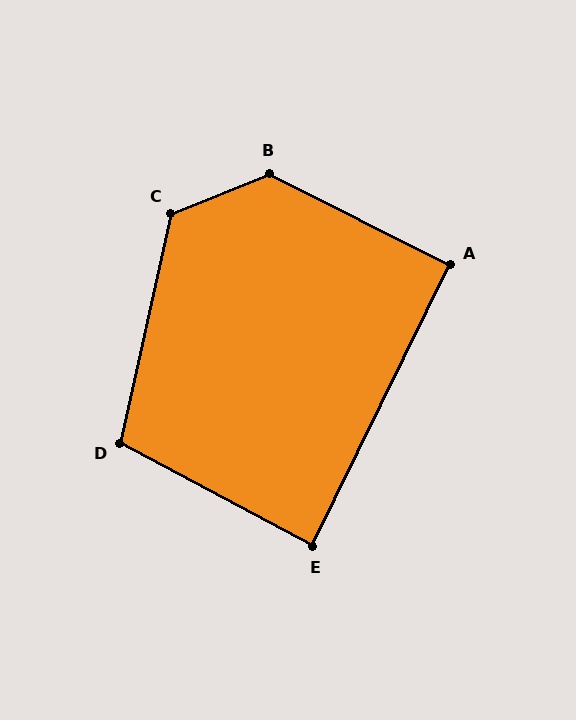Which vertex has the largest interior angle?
B, at approximately 131 degrees.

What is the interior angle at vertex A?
Approximately 91 degrees (approximately right).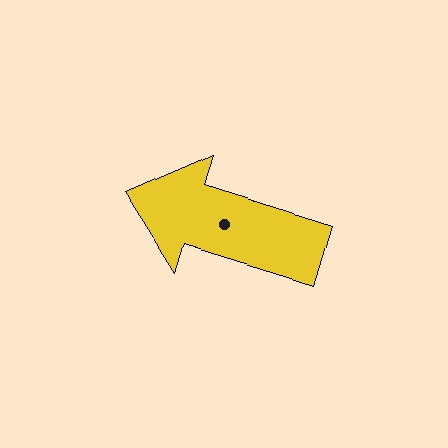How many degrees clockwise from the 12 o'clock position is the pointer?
Approximately 287 degrees.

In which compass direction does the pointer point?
West.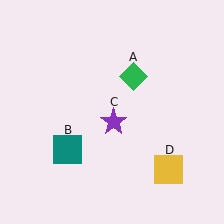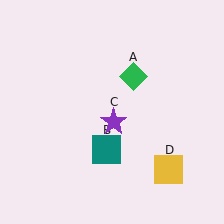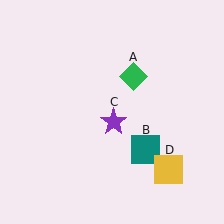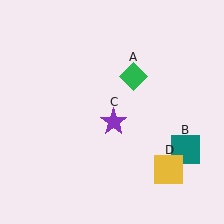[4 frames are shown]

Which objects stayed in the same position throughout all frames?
Green diamond (object A) and purple star (object C) and yellow square (object D) remained stationary.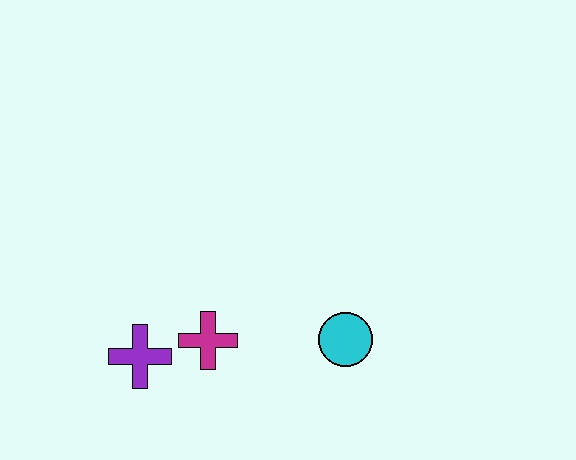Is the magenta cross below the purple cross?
No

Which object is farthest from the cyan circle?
The purple cross is farthest from the cyan circle.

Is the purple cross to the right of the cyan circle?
No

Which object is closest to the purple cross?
The magenta cross is closest to the purple cross.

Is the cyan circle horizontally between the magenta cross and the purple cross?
No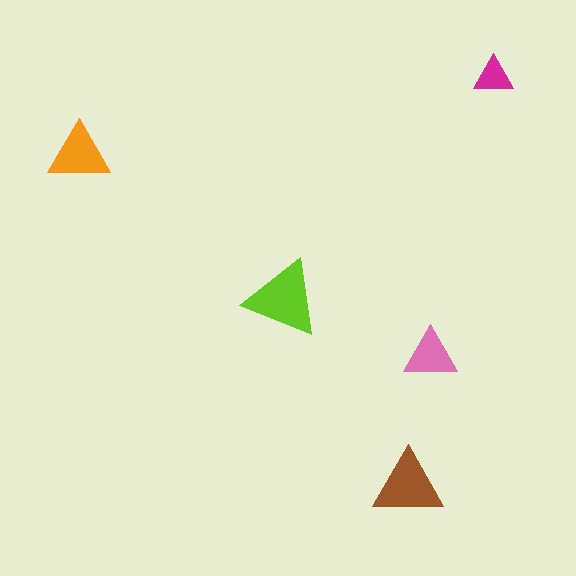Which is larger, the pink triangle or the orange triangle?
The orange one.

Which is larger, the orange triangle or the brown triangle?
The brown one.